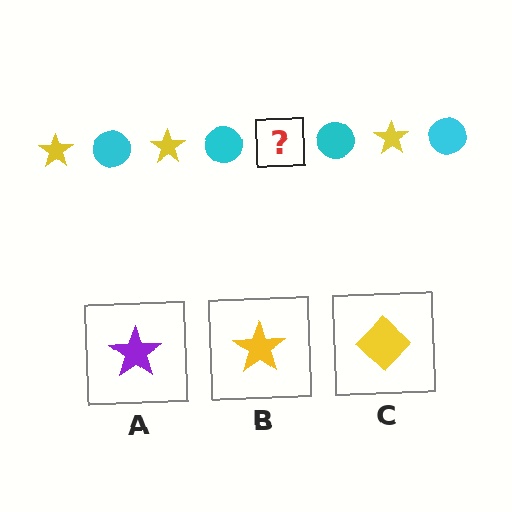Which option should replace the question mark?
Option B.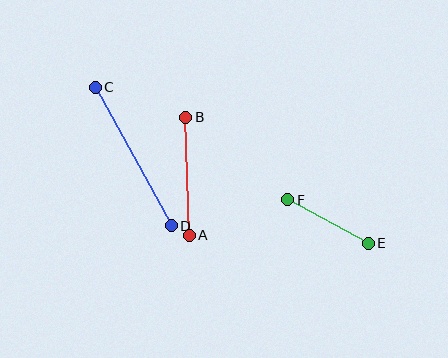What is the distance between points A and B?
The distance is approximately 118 pixels.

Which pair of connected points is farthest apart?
Points C and D are farthest apart.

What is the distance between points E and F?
The distance is approximately 92 pixels.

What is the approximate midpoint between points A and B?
The midpoint is at approximately (188, 176) pixels.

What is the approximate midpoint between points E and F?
The midpoint is at approximately (328, 222) pixels.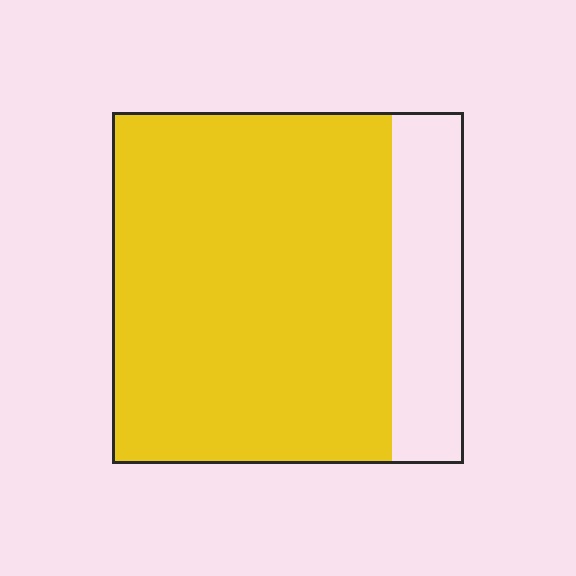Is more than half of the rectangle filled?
Yes.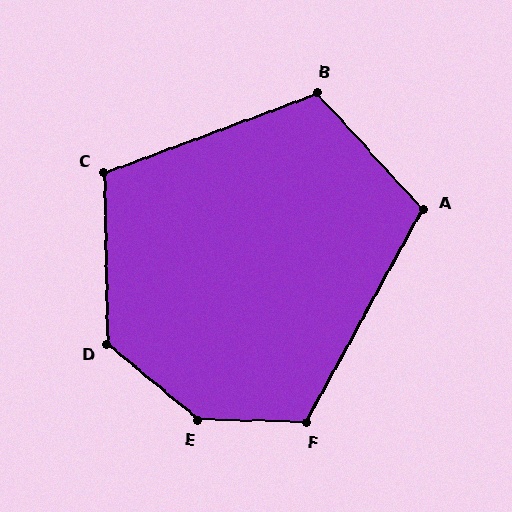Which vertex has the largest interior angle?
E, at approximately 142 degrees.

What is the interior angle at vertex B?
Approximately 112 degrees (obtuse).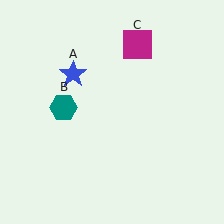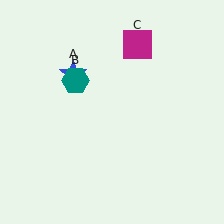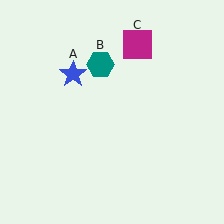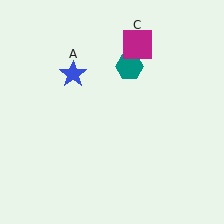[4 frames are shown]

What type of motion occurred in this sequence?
The teal hexagon (object B) rotated clockwise around the center of the scene.